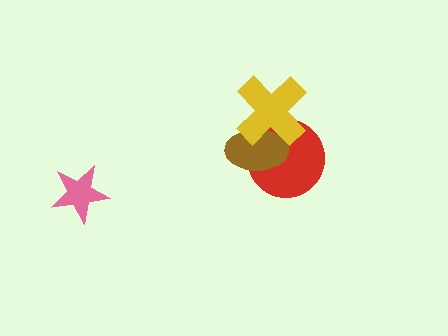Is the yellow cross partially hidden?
No, no other shape covers it.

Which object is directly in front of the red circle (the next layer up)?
The brown ellipse is directly in front of the red circle.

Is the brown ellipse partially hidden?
Yes, it is partially covered by another shape.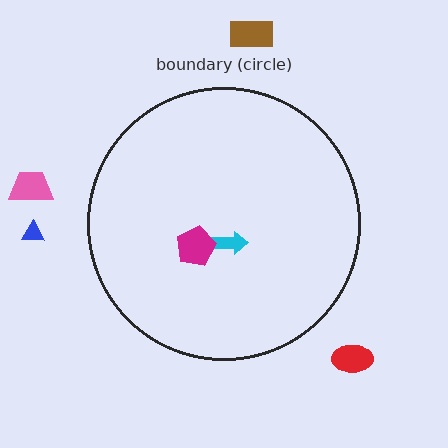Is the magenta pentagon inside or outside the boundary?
Inside.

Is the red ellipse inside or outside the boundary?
Outside.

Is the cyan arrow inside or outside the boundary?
Inside.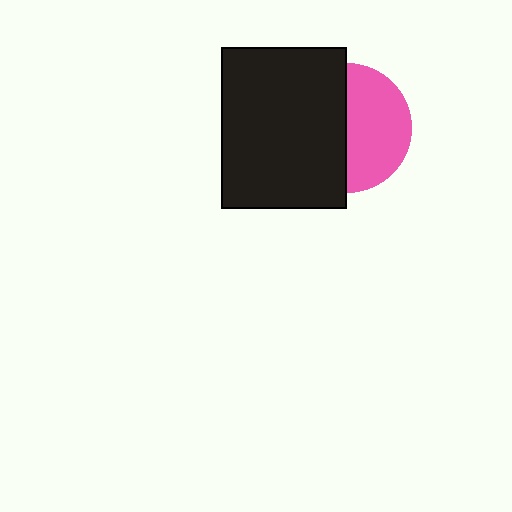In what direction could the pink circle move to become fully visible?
The pink circle could move right. That would shift it out from behind the black rectangle entirely.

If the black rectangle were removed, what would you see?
You would see the complete pink circle.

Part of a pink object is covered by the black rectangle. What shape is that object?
It is a circle.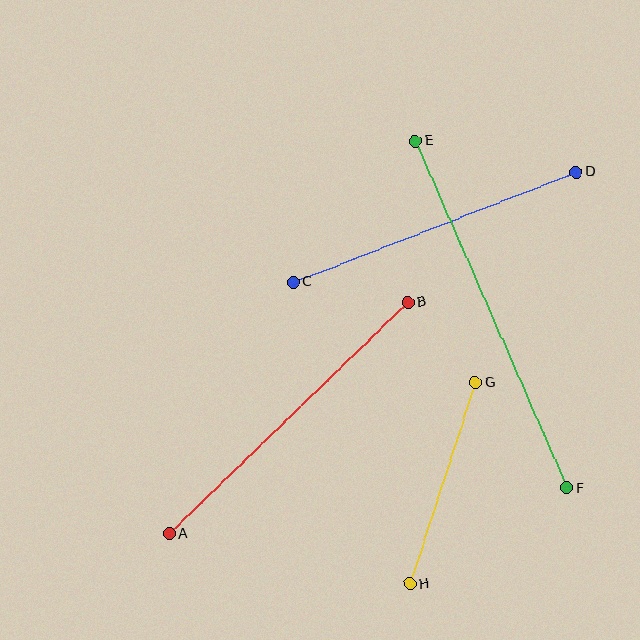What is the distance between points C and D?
The distance is approximately 304 pixels.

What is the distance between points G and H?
The distance is approximately 211 pixels.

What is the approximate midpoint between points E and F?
The midpoint is at approximately (491, 314) pixels.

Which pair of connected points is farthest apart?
Points E and F are farthest apart.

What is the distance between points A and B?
The distance is approximately 332 pixels.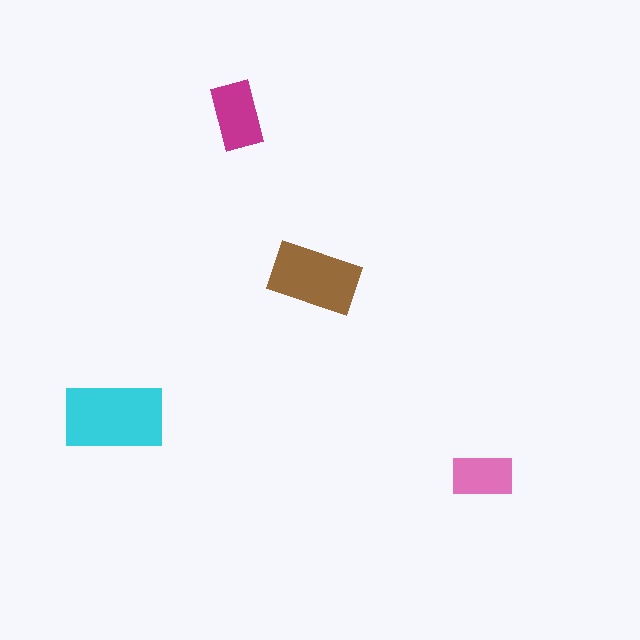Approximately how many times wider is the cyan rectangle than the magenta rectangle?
About 1.5 times wider.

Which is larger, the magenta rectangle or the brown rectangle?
The brown one.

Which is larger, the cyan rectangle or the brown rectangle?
The cyan one.